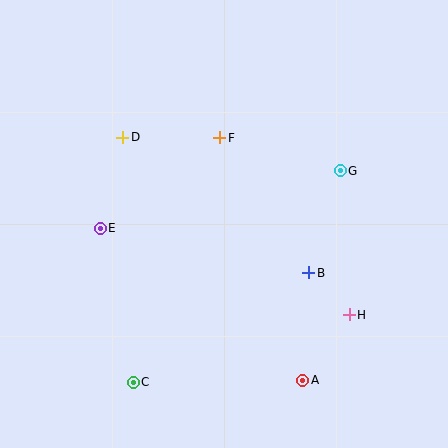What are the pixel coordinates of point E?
Point E is at (100, 228).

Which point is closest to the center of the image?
Point F at (220, 138) is closest to the center.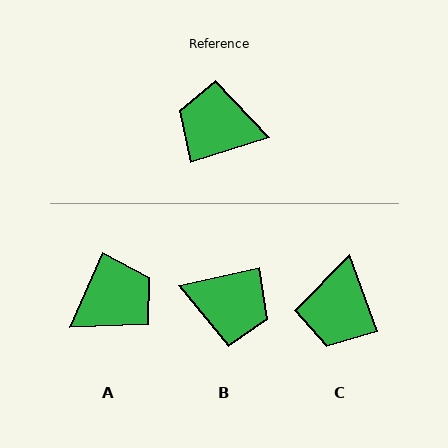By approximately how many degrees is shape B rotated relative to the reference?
Approximately 176 degrees counter-clockwise.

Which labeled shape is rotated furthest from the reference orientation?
B, about 176 degrees away.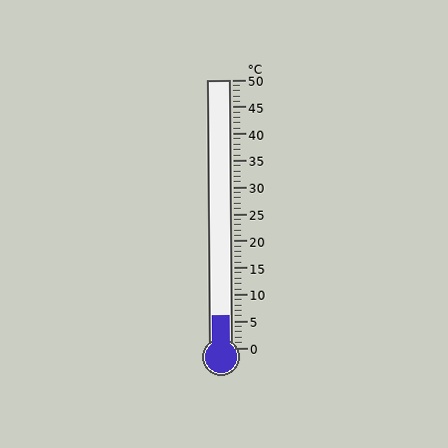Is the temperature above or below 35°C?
The temperature is below 35°C.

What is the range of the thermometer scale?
The thermometer scale ranges from 0°C to 50°C.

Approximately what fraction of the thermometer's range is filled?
The thermometer is filled to approximately 10% of its range.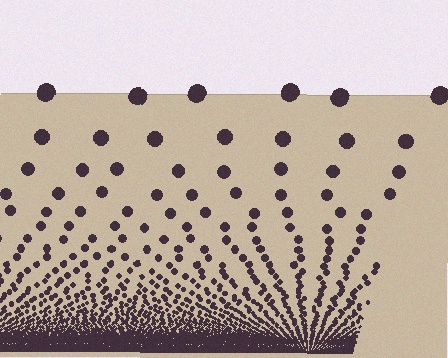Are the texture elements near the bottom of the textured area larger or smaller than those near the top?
Smaller. The gradient is inverted — elements near the bottom are smaller and denser.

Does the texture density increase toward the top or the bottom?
Density increases toward the bottom.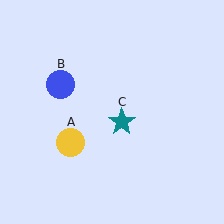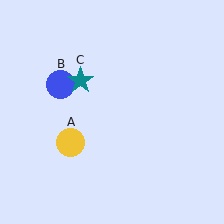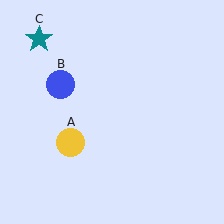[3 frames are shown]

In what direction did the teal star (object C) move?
The teal star (object C) moved up and to the left.